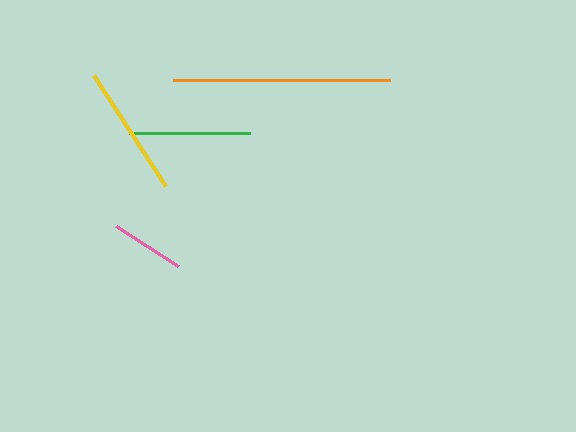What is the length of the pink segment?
The pink segment is approximately 74 pixels long.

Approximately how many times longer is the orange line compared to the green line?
The orange line is approximately 1.8 times the length of the green line.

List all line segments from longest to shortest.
From longest to shortest: orange, yellow, green, pink.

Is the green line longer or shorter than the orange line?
The orange line is longer than the green line.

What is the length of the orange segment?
The orange segment is approximately 216 pixels long.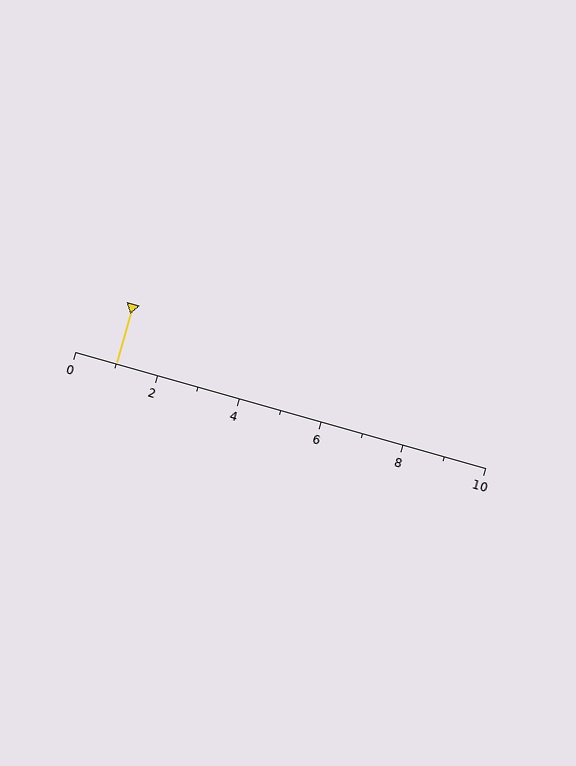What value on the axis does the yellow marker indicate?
The marker indicates approximately 1.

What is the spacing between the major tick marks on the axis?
The major ticks are spaced 2 apart.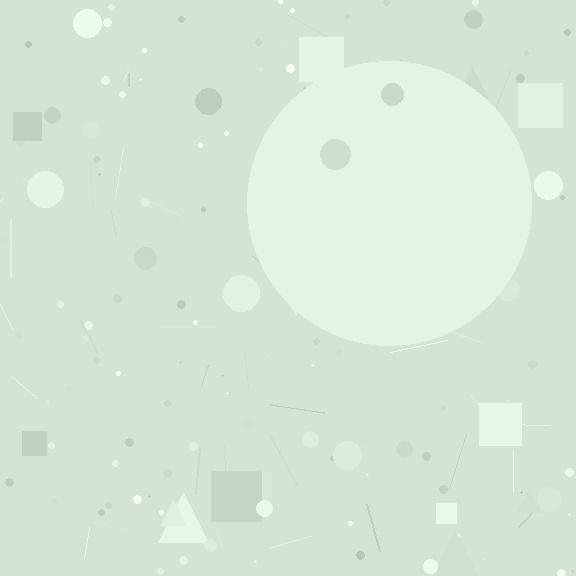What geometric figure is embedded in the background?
A circle is embedded in the background.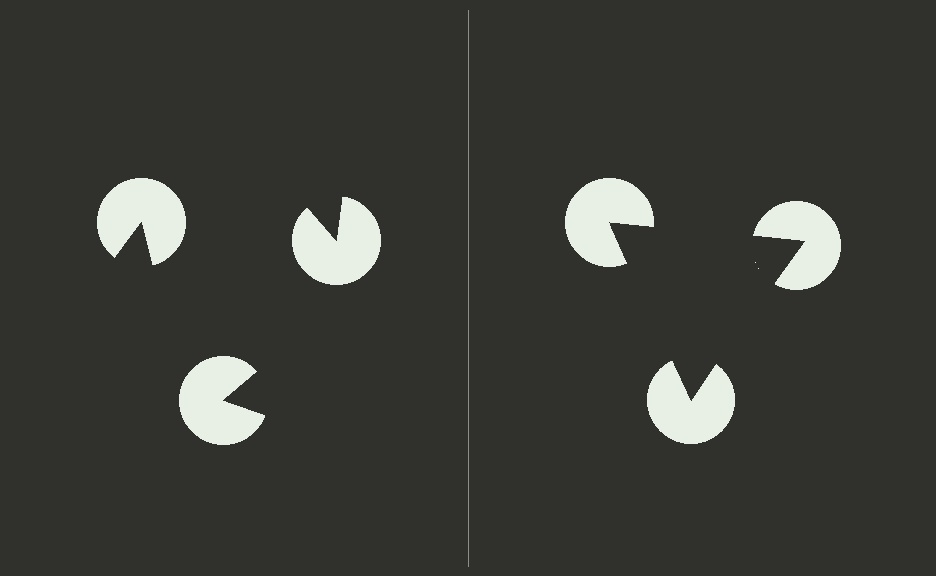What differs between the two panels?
The pac-man discs are positioned identically on both sides; only the wedge orientations differ. On the right they align to a triangle; on the left they are misaligned.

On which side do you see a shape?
An illusory triangle appears on the right side. On the left side the wedge cuts are rotated, so no coherent shape forms.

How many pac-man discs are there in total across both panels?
6 — 3 on each side.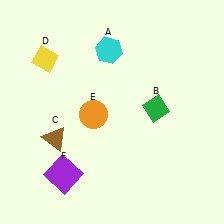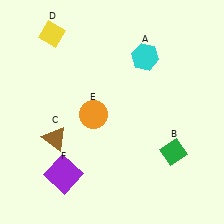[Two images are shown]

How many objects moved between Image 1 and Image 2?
3 objects moved between the two images.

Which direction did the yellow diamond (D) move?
The yellow diamond (D) moved up.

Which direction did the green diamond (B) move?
The green diamond (B) moved down.